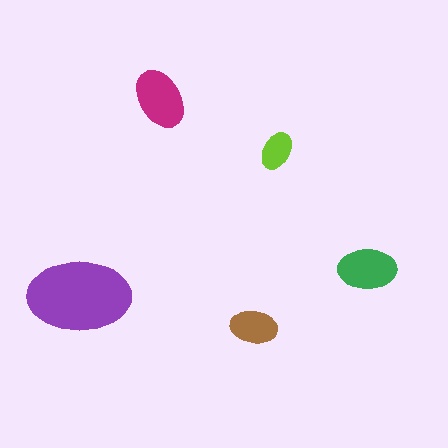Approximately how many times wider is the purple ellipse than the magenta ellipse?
About 1.5 times wider.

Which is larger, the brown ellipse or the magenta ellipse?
The magenta one.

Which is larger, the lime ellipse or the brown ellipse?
The brown one.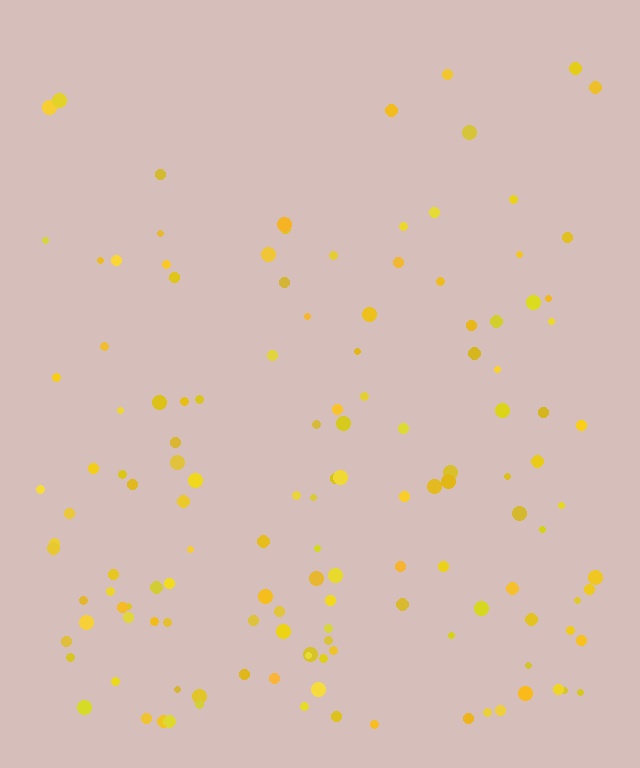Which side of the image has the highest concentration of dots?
The bottom.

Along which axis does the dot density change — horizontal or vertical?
Vertical.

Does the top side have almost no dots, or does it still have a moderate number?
Still a moderate number, just noticeably fewer than the bottom.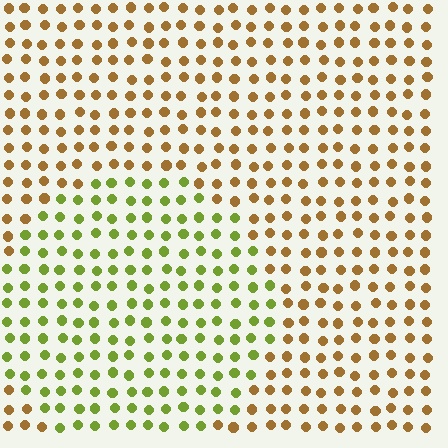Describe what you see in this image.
The image is filled with small brown elements in a uniform arrangement. A circle-shaped region is visible where the elements are tinted to a slightly different hue, forming a subtle color boundary.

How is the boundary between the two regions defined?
The boundary is defined purely by a slight shift in hue (about 50 degrees). Spacing, size, and orientation are identical on both sides.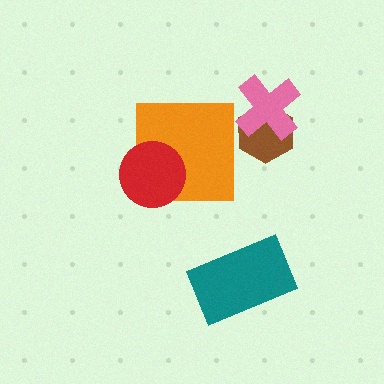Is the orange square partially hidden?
Yes, it is partially covered by another shape.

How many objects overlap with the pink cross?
1 object overlaps with the pink cross.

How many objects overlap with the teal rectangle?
0 objects overlap with the teal rectangle.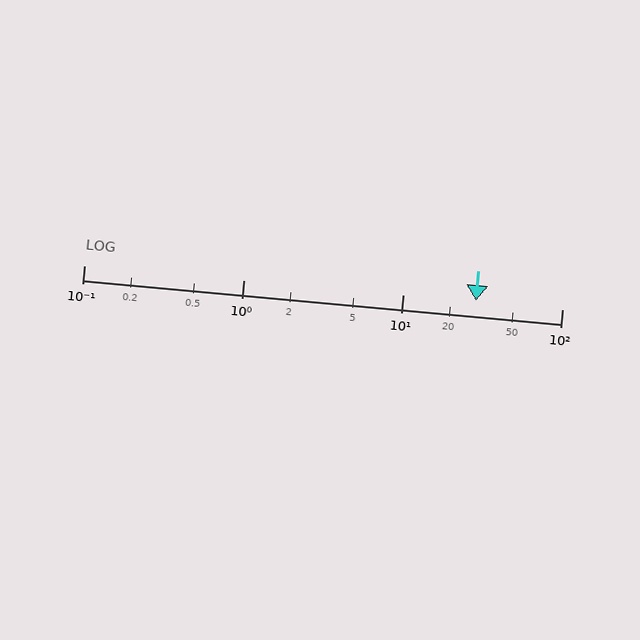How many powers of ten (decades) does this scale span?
The scale spans 3 decades, from 0.1 to 100.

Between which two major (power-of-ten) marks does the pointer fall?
The pointer is between 10 and 100.